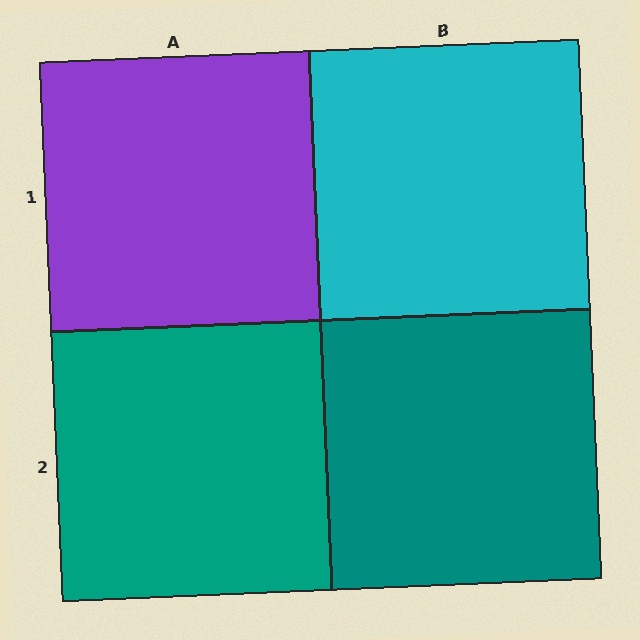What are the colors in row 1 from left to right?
Purple, cyan.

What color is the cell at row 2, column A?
Teal.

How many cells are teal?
2 cells are teal.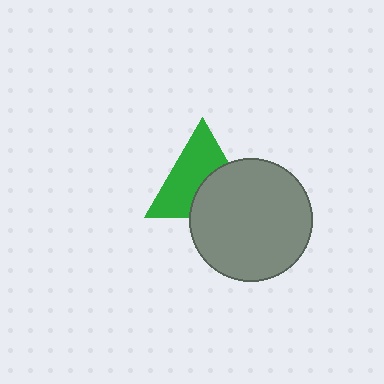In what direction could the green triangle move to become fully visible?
The green triangle could move toward the upper-left. That would shift it out from behind the gray circle entirely.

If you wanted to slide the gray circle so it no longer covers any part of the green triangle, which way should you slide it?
Slide it toward the lower-right — that is the most direct way to separate the two shapes.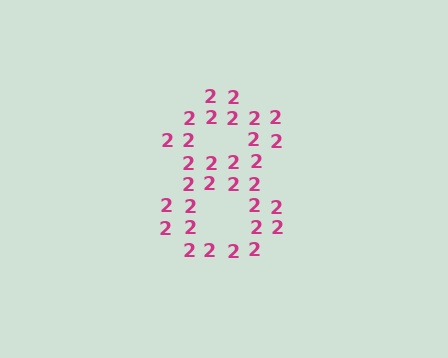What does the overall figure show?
The overall figure shows the digit 8.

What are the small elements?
The small elements are digit 2's.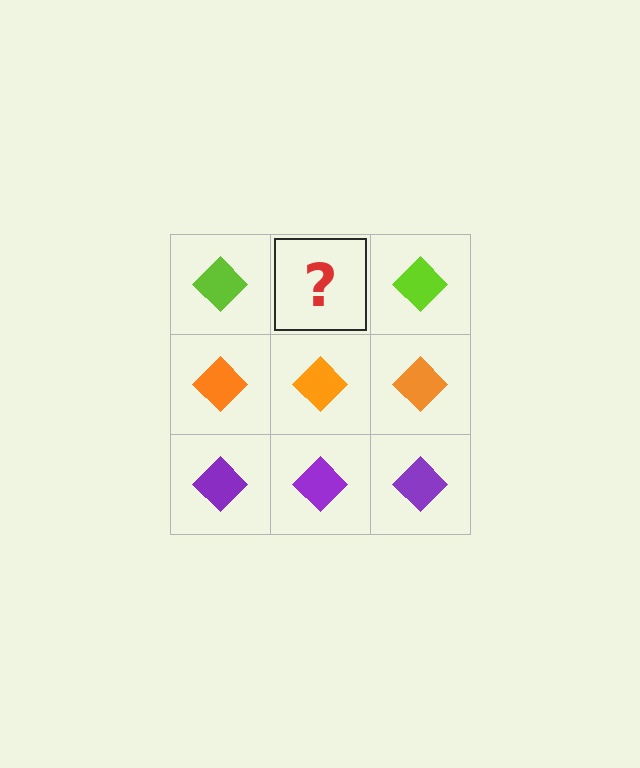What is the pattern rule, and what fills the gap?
The rule is that each row has a consistent color. The gap should be filled with a lime diamond.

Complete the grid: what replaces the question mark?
The question mark should be replaced with a lime diamond.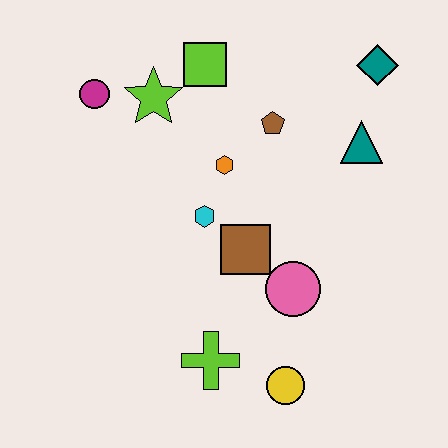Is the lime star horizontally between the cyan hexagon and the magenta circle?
Yes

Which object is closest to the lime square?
The lime star is closest to the lime square.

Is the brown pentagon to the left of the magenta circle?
No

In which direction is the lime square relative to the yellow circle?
The lime square is above the yellow circle.